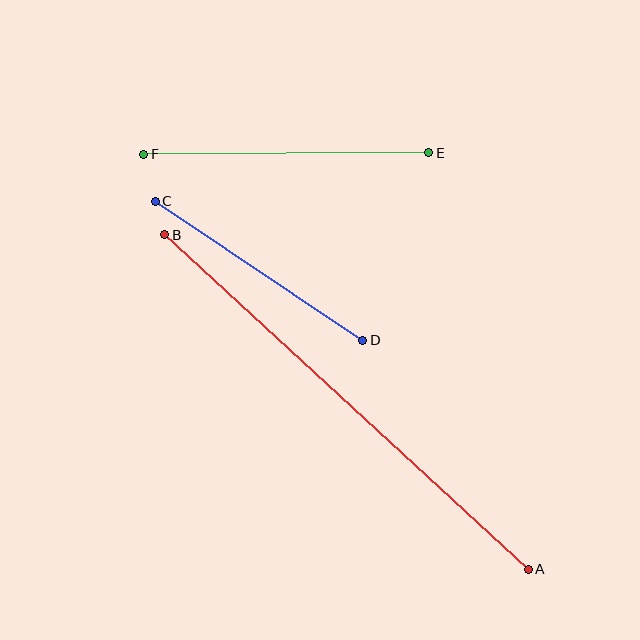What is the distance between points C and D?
The distance is approximately 250 pixels.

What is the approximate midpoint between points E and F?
The midpoint is at approximately (286, 153) pixels.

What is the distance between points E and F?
The distance is approximately 285 pixels.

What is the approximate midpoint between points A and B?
The midpoint is at approximately (346, 402) pixels.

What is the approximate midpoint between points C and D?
The midpoint is at approximately (259, 271) pixels.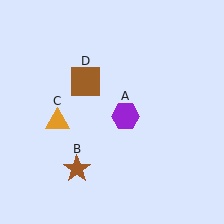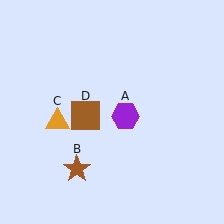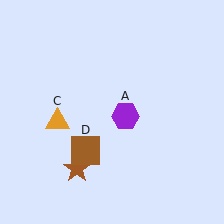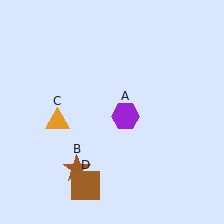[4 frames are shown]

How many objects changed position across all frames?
1 object changed position: brown square (object D).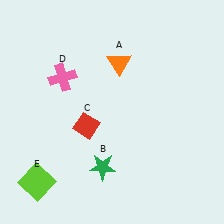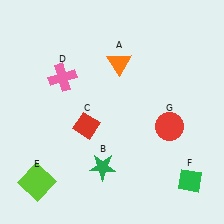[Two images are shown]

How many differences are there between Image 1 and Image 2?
There are 2 differences between the two images.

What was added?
A green diamond (F), a red circle (G) were added in Image 2.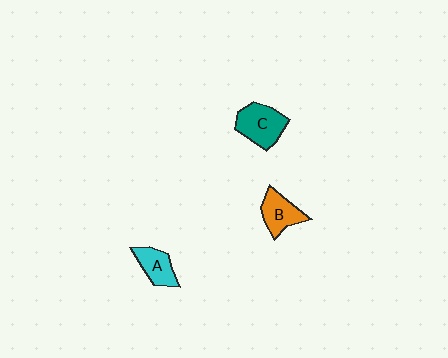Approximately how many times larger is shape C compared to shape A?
Approximately 1.5 times.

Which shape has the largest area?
Shape C (teal).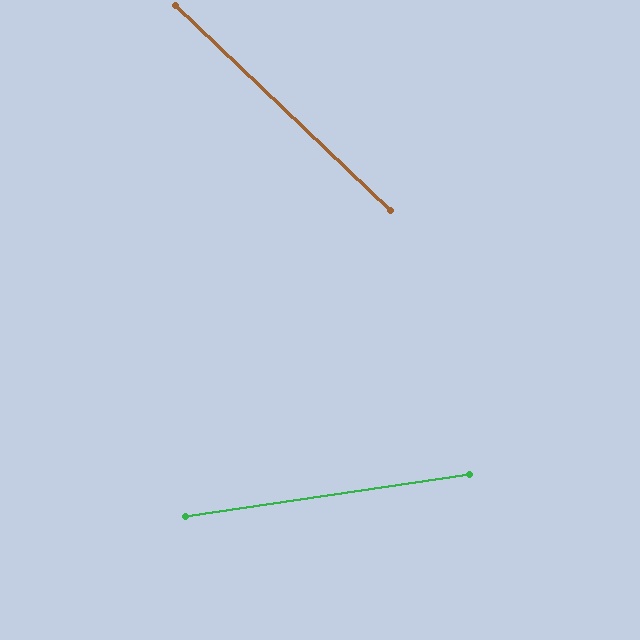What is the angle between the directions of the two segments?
Approximately 52 degrees.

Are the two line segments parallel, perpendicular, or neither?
Neither parallel nor perpendicular — they differ by about 52°.